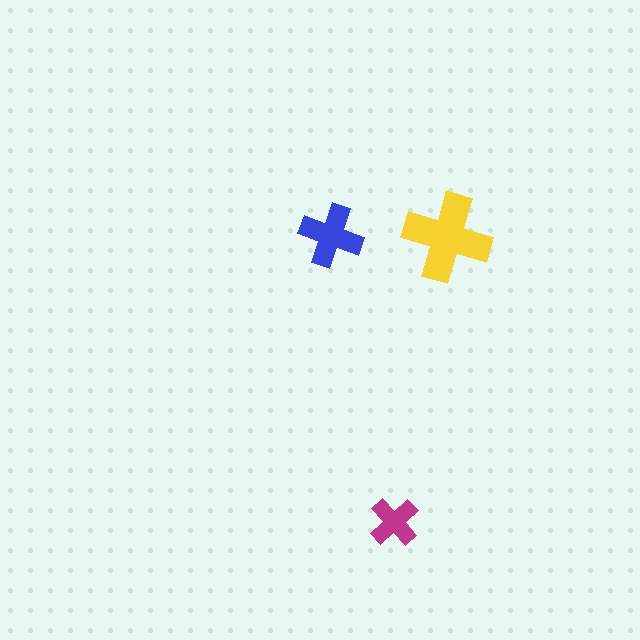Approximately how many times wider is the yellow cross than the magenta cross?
About 2 times wider.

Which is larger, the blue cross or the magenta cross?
The blue one.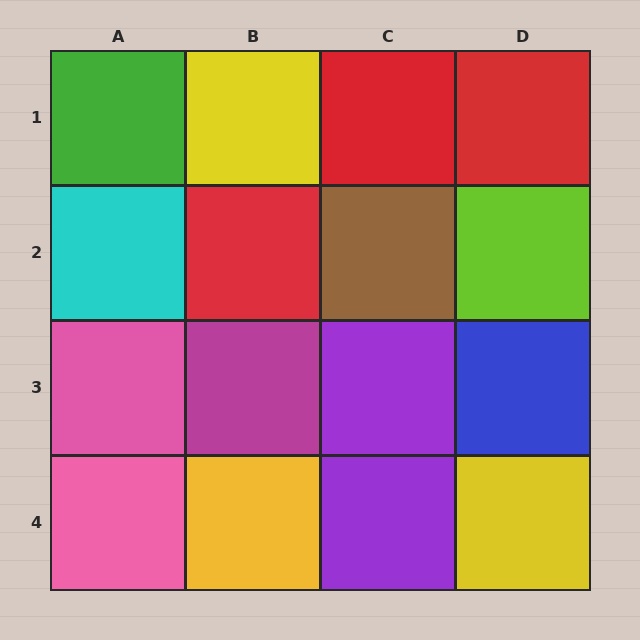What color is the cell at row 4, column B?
Yellow.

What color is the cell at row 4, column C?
Purple.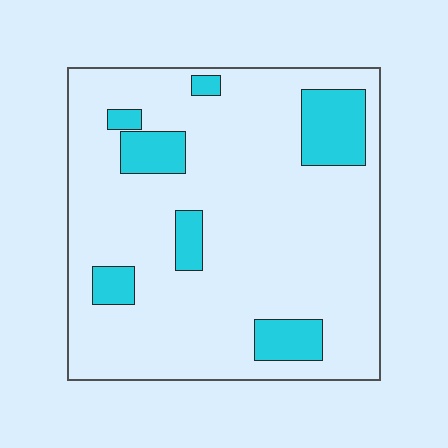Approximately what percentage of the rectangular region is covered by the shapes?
Approximately 15%.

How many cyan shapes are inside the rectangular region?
7.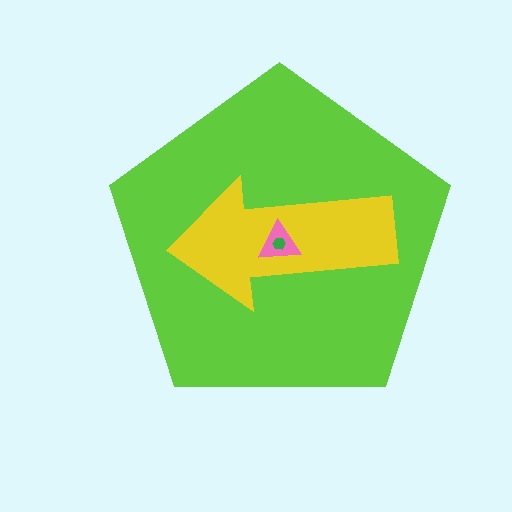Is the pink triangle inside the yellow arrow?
Yes.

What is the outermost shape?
The lime pentagon.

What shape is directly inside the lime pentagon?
The yellow arrow.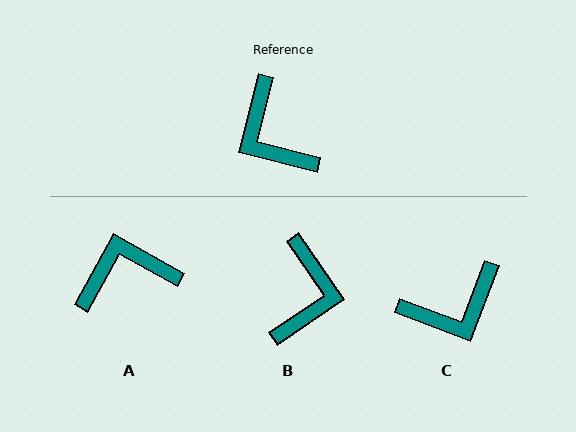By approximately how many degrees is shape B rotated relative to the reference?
Approximately 139 degrees counter-clockwise.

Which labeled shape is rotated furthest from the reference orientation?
B, about 139 degrees away.